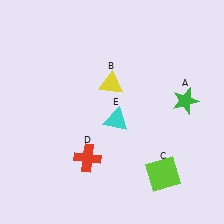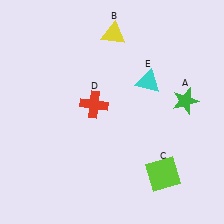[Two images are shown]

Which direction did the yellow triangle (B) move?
The yellow triangle (B) moved up.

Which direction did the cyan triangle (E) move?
The cyan triangle (E) moved up.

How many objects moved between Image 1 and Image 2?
3 objects moved between the two images.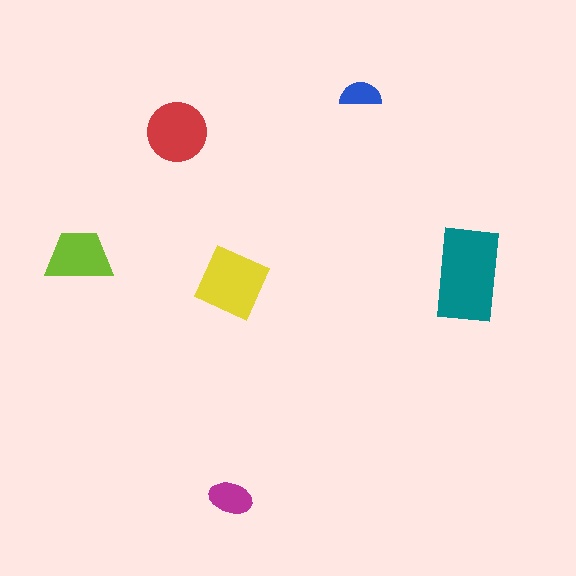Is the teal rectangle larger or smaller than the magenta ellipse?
Larger.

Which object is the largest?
The teal rectangle.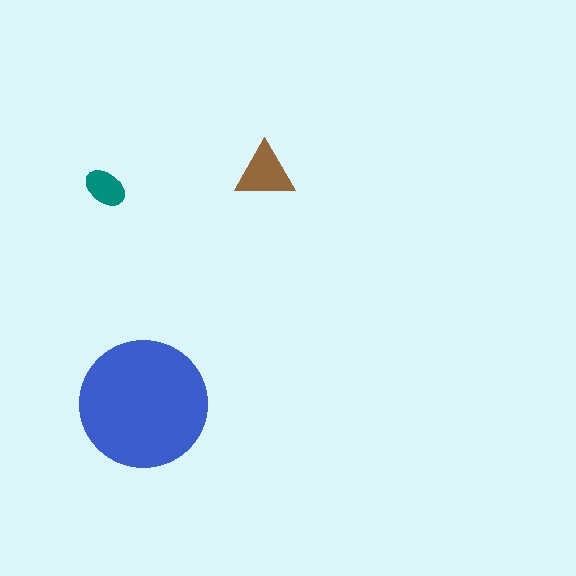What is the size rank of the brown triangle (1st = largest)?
2nd.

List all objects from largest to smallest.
The blue circle, the brown triangle, the teal ellipse.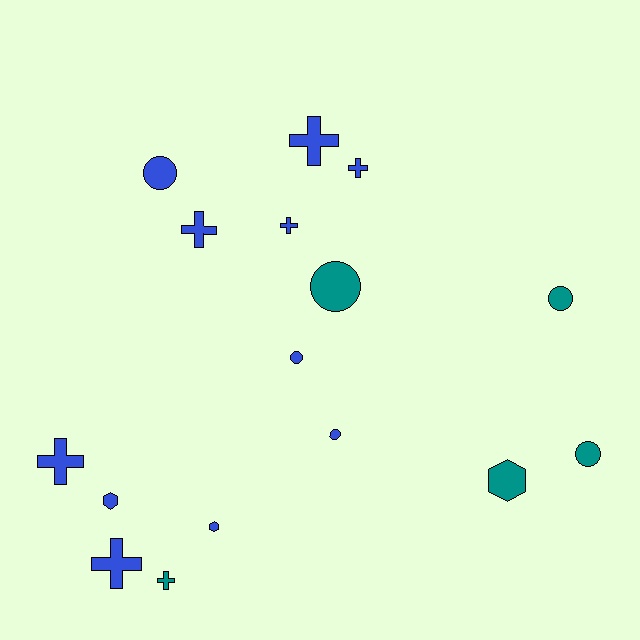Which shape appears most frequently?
Cross, with 7 objects.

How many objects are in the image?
There are 16 objects.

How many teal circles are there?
There are 3 teal circles.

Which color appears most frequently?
Blue, with 11 objects.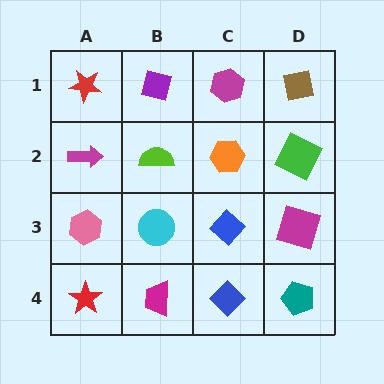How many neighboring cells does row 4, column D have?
2.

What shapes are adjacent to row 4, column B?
A cyan circle (row 3, column B), a red star (row 4, column A), a blue diamond (row 4, column C).